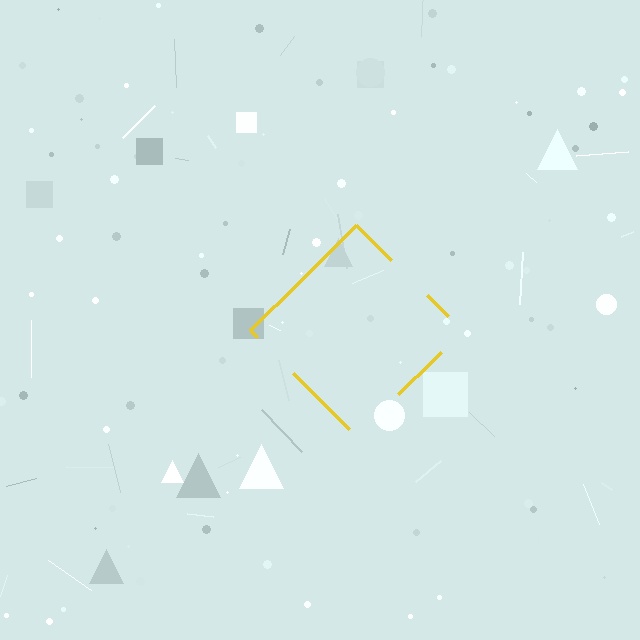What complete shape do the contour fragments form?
The contour fragments form a diamond.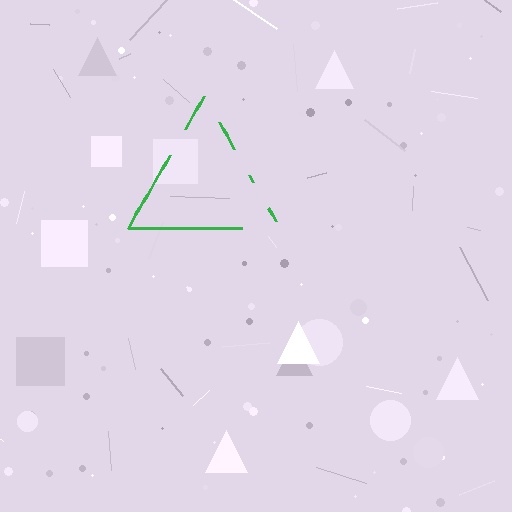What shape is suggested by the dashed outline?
The dashed outline suggests a triangle.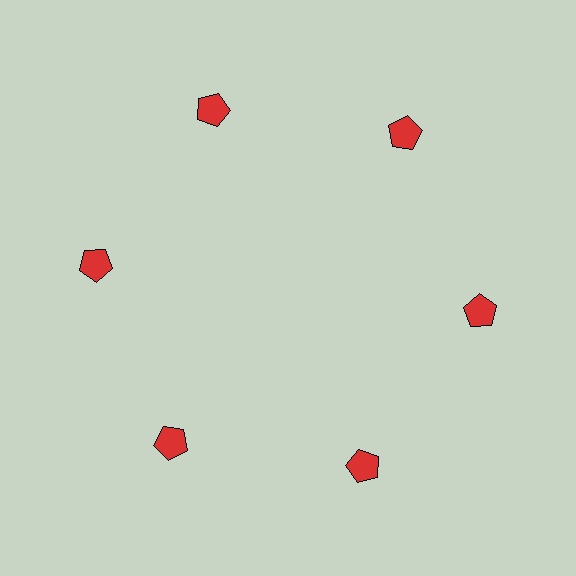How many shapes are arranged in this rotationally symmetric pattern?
There are 6 shapes, arranged in 6 groups of 1.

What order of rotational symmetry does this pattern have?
This pattern has 6-fold rotational symmetry.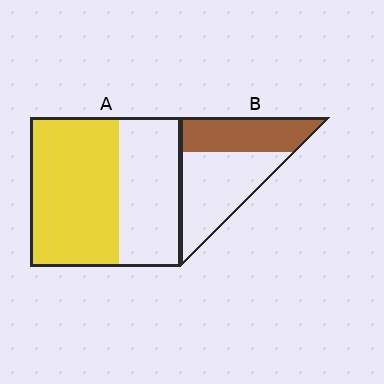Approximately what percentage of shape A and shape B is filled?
A is approximately 60% and B is approximately 40%.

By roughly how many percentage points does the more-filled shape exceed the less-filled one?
By roughly 20 percentage points (A over B).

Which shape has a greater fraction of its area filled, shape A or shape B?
Shape A.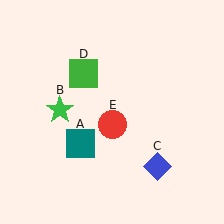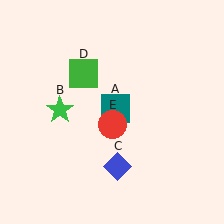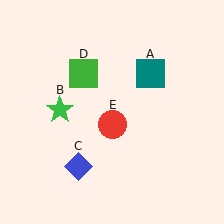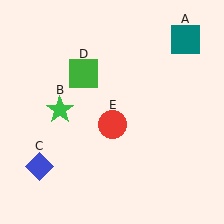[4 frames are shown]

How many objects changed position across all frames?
2 objects changed position: teal square (object A), blue diamond (object C).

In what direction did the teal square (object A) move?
The teal square (object A) moved up and to the right.